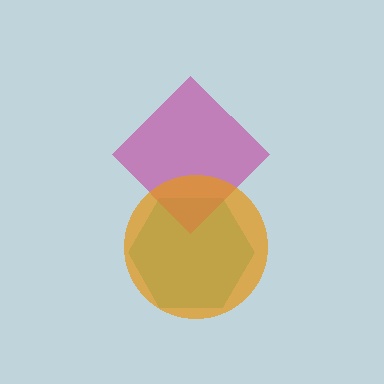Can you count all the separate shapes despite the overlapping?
Yes, there are 3 separate shapes.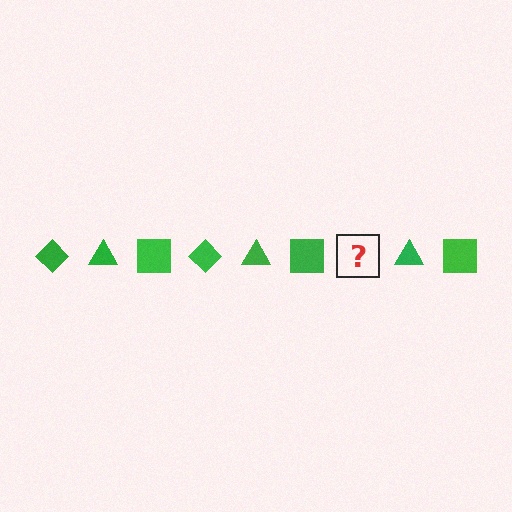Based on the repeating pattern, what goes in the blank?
The blank should be a green diamond.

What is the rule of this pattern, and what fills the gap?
The rule is that the pattern cycles through diamond, triangle, square shapes in green. The gap should be filled with a green diamond.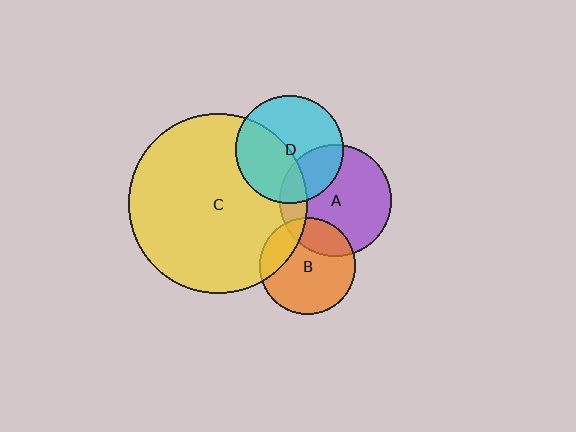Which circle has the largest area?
Circle C (yellow).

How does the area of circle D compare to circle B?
Approximately 1.2 times.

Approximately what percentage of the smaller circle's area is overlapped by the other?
Approximately 45%.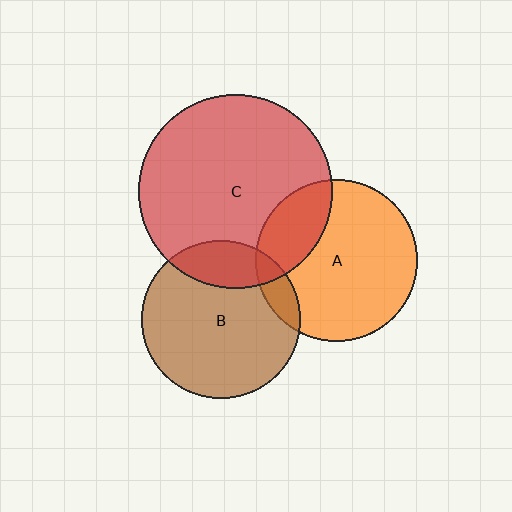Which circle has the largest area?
Circle C (red).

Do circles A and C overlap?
Yes.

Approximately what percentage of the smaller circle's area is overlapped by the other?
Approximately 25%.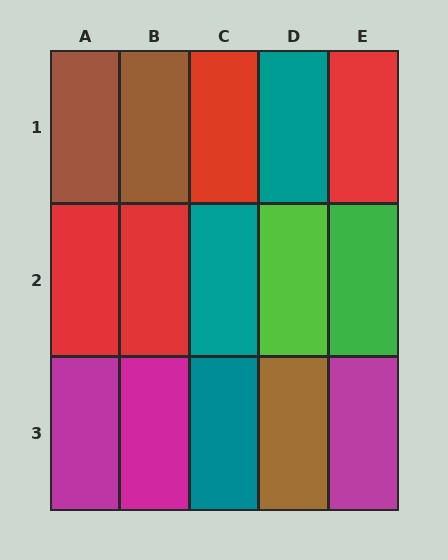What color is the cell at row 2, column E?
Green.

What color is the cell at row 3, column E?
Magenta.